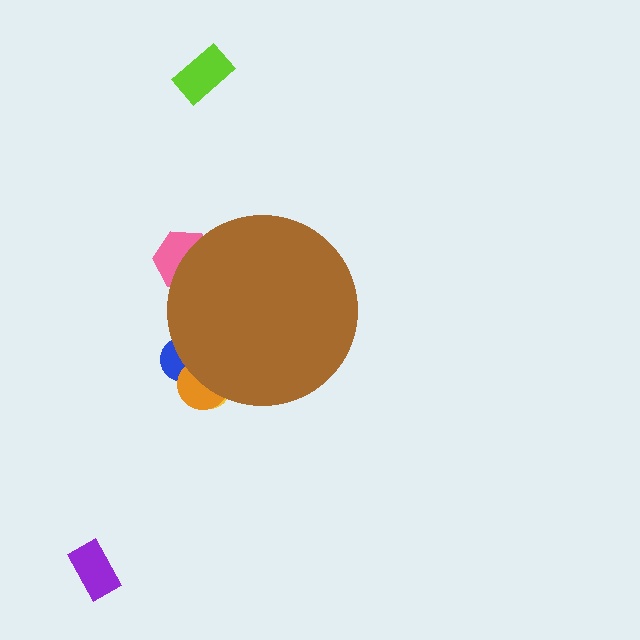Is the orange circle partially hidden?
Yes, the orange circle is partially hidden behind the brown circle.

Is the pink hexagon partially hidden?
Yes, the pink hexagon is partially hidden behind the brown circle.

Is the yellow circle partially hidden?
Yes, the yellow circle is partially hidden behind the brown circle.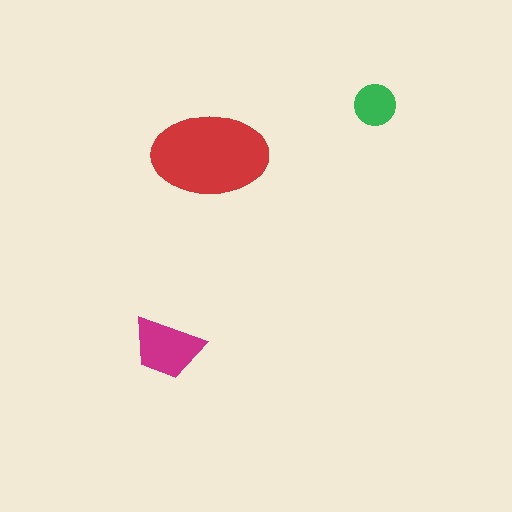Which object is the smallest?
The green circle.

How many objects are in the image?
There are 3 objects in the image.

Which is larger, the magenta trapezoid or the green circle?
The magenta trapezoid.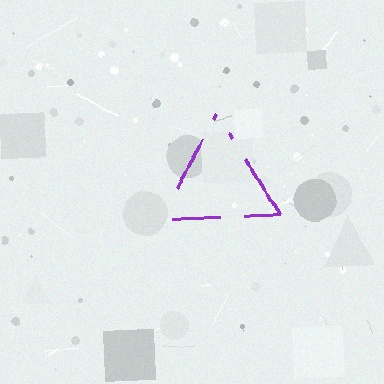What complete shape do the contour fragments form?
The contour fragments form a triangle.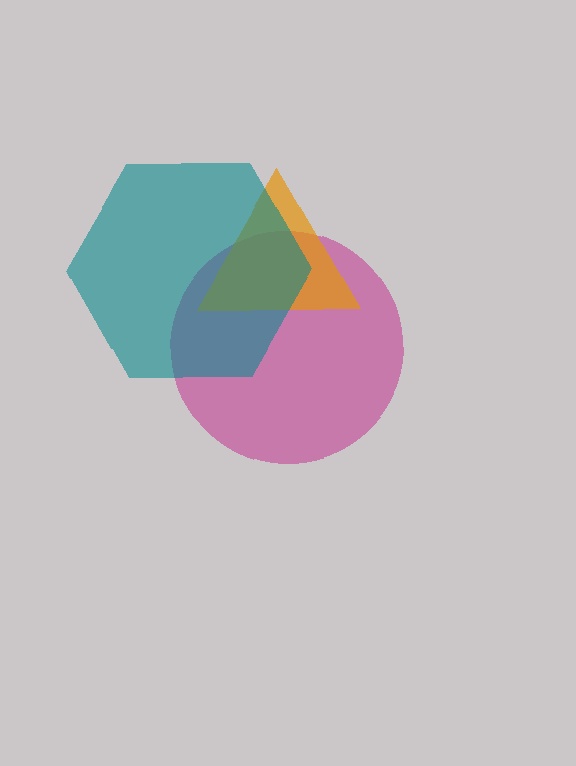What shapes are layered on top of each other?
The layered shapes are: a magenta circle, an orange triangle, a teal hexagon.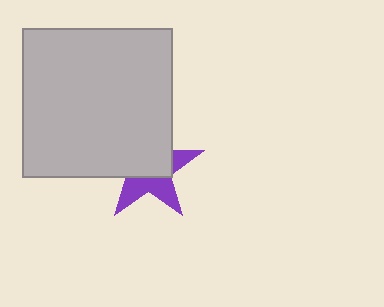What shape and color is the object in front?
The object in front is a light gray square.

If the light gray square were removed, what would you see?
You would see the complete purple star.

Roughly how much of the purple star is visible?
A small part of it is visible (roughly 43%).